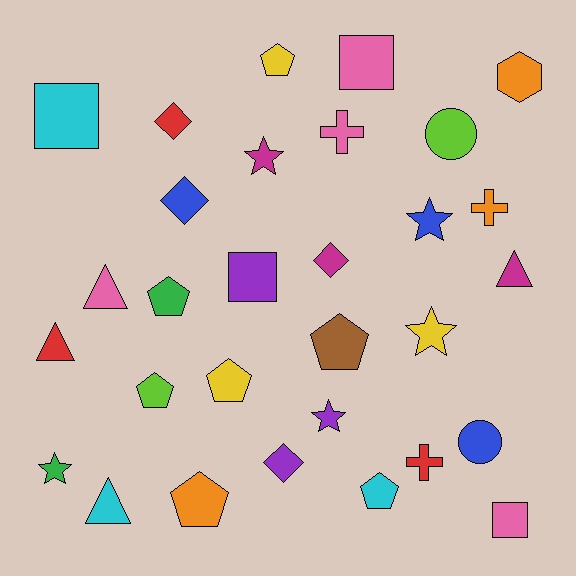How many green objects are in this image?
There are 2 green objects.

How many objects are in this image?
There are 30 objects.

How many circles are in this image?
There are 2 circles.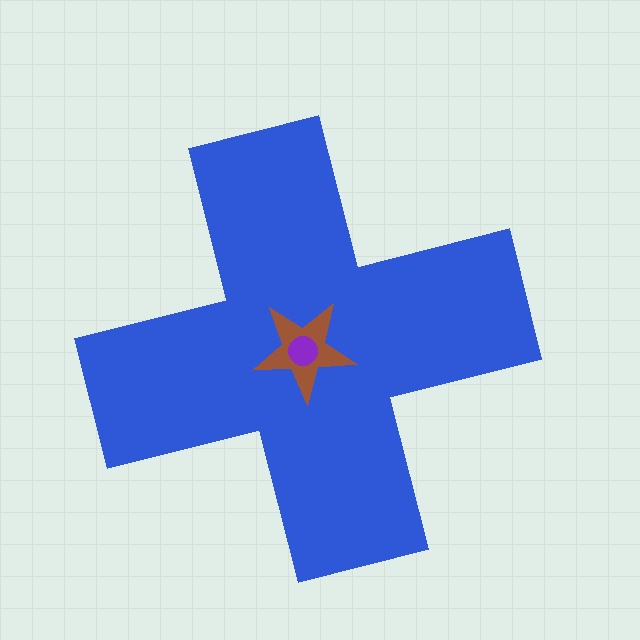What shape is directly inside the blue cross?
The brown star.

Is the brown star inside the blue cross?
Yes.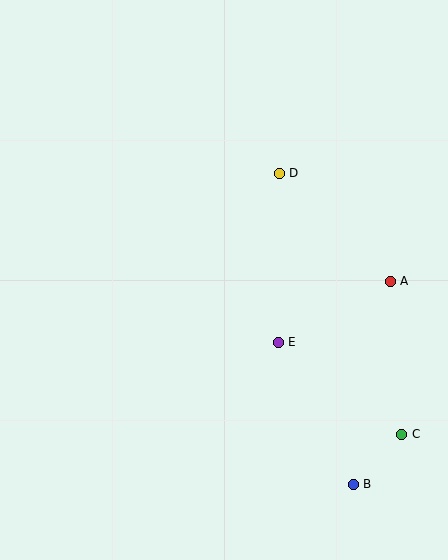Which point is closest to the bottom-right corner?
Point B is closest to the bottom-right corner.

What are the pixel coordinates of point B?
Point B is at (353, 485).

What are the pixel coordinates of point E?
Point E is at (278, 342).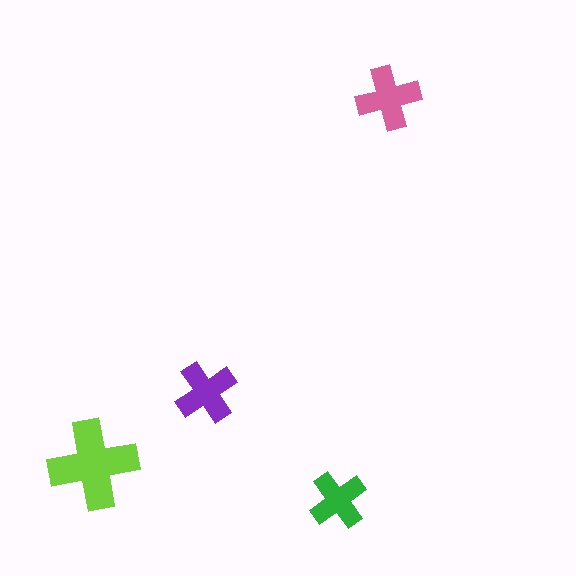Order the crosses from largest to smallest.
the lime one, the pink one, the purple one, the green one.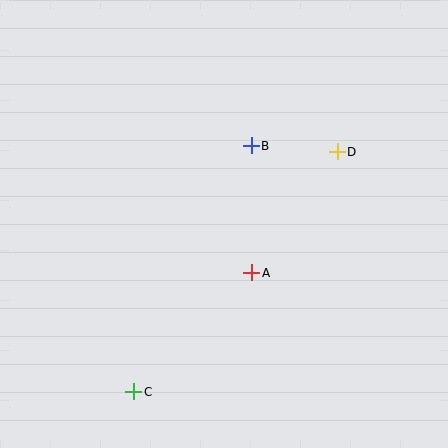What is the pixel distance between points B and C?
The distance between B and C is 273 pixels.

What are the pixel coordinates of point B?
Point B is at (251, 146).